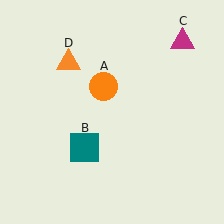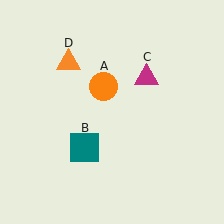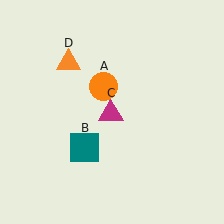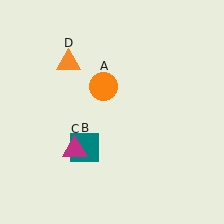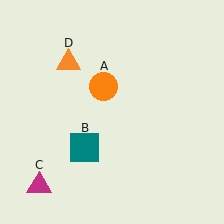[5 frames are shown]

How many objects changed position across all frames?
1 object changed position: magenta triangle (object C).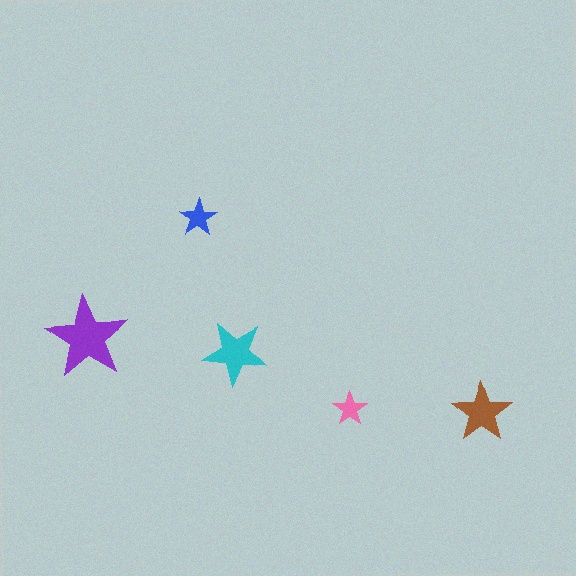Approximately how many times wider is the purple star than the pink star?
About 2.5 times wider.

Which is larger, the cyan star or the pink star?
The cyan one.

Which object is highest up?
The blue star is topmost.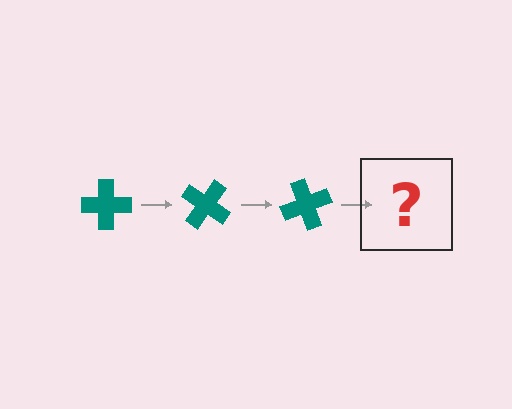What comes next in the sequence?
The next element should be a teal cross rotated 105 degrees.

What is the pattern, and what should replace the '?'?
The pattern is that the cross rotates 35 degrees each step. The '?' should be a teal cross rotated 105 degrees.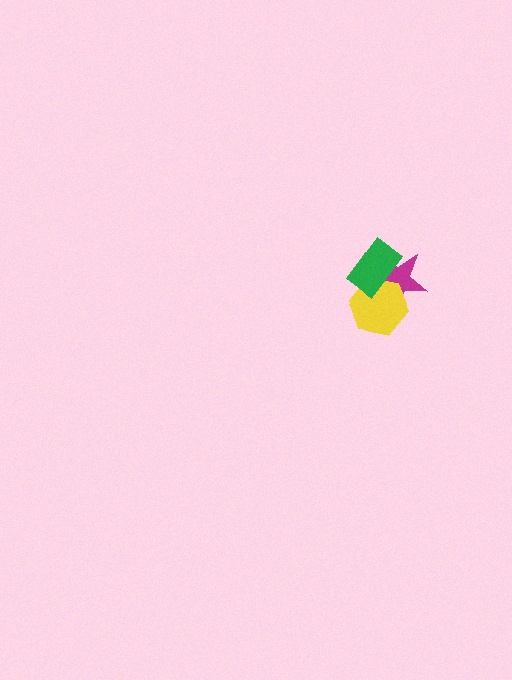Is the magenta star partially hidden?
Yes, it is partially covered by another shape.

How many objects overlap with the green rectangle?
2 objects overlap with the green rectangle.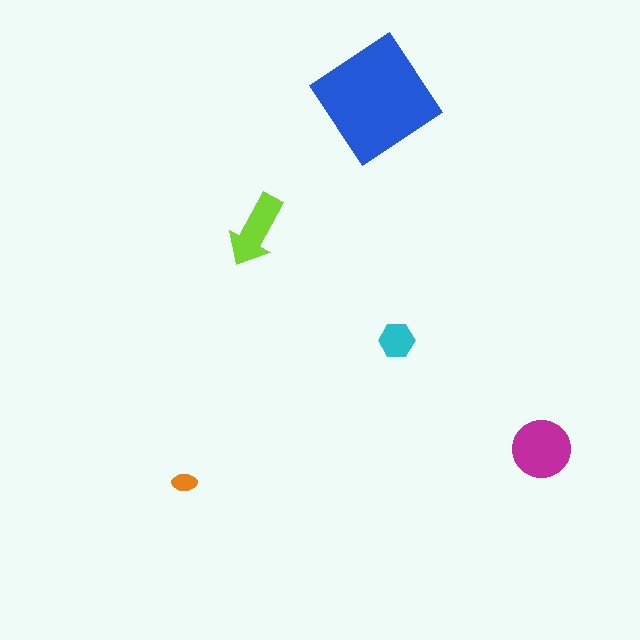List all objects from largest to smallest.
The blue diamond, the magenta circle, the lime arrow, the cyan hexagon, the orange ellipse.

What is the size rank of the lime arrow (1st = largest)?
3rd.